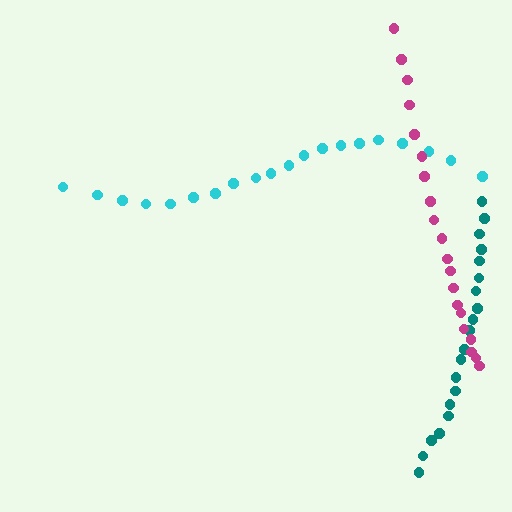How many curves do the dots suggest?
There are 3 distinct paths.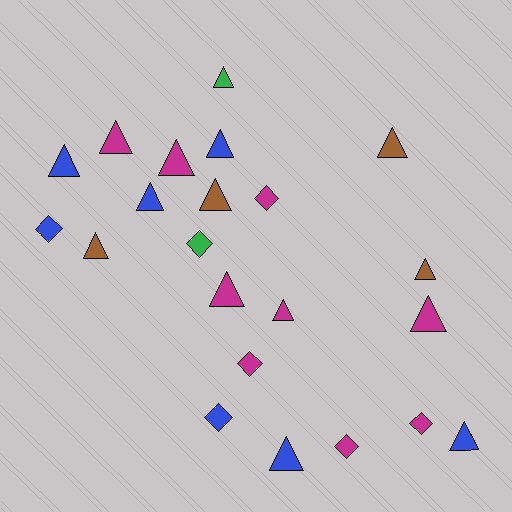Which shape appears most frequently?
Triangle, with 15 objects.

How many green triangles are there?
There is 1 green triangle.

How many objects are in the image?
There are 22 objects.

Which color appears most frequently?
Magenta, with 9 objects.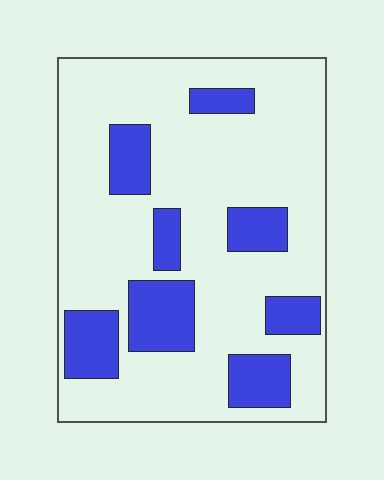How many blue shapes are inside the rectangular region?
8.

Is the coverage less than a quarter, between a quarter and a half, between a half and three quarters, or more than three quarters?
Less than a quarter.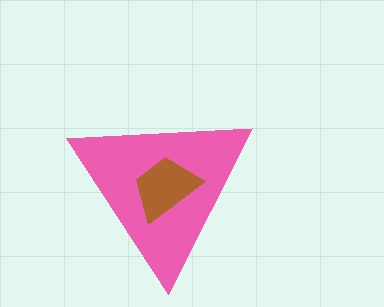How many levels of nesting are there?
2.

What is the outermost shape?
The pink triangle.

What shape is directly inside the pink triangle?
The brown trapezoid.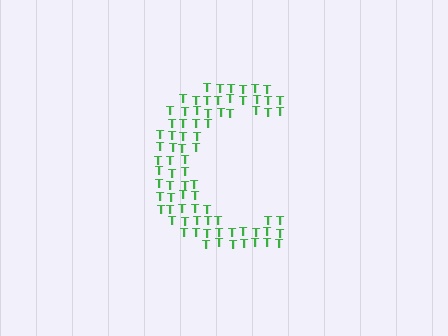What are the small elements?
The small elements are letter T's.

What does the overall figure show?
The overall figure shows the letter C.